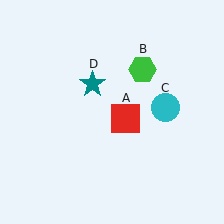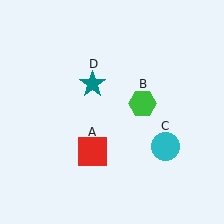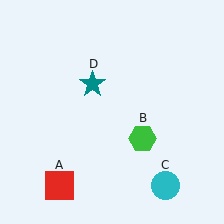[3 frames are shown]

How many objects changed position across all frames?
3 objects changed position: red square (object A), green hexagon (object B), cyan circle (object C).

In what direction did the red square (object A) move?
The red square (object A) moved down and to the left.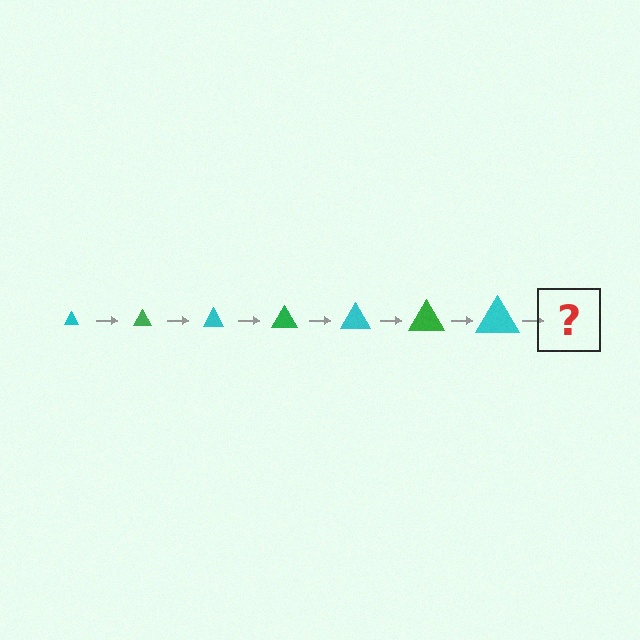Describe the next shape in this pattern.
It should be a green triangle, larger than the previous one.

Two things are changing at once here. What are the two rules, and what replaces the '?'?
The two rules are that the triangle grows larger each step and the color cycles through cyan and green. The '?' should be a green triangle, larger than the previous one.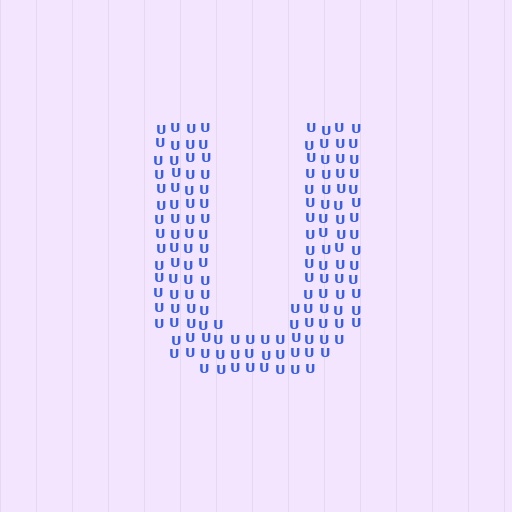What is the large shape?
The large shape is the letter U.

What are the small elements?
The small elements are letter U's.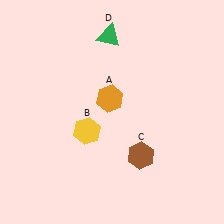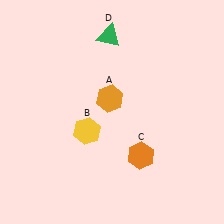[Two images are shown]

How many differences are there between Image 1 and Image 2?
There is 1 difference between the two images.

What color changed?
The hexagon (C) changed from brown in Image 1 to orange in Image 2.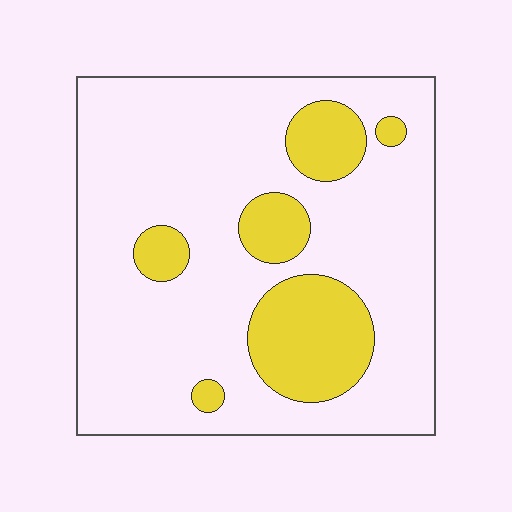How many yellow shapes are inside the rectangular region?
6.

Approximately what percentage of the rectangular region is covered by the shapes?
Approximately 20%.